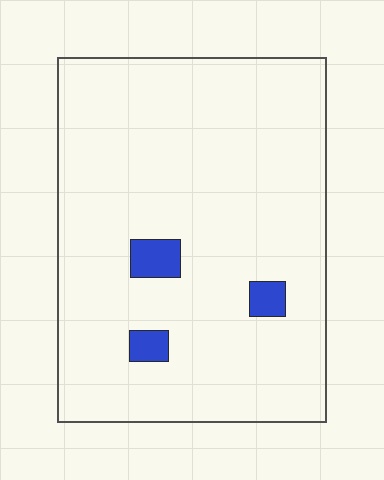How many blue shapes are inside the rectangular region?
3.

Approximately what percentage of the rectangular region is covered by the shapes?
Approximately 5%.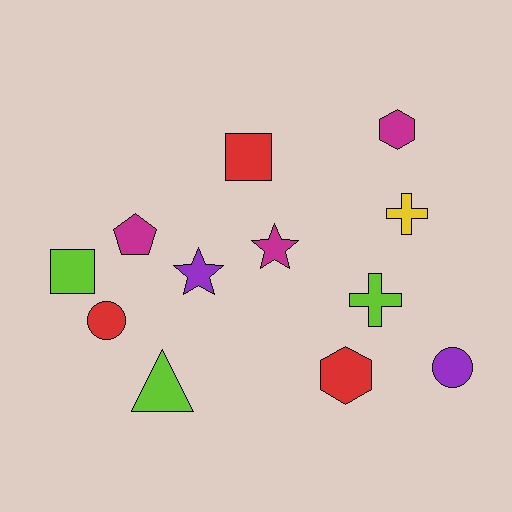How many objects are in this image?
There are 12 objects.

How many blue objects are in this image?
There are no blue objects.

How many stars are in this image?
There are 2 stars.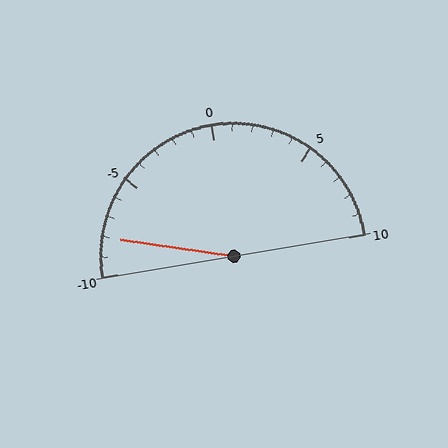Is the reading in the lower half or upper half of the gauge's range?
The reading is in the lower half of the range (-10 to 10).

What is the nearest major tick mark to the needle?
The nearest major tick mark is -10.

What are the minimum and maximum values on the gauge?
The gauge ranges from -10 to 10.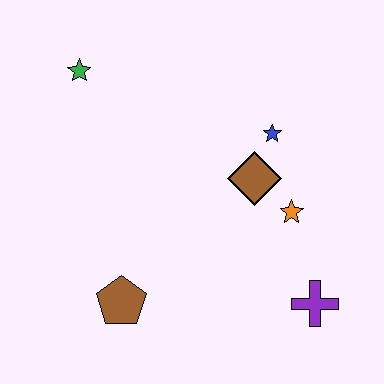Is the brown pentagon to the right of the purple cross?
No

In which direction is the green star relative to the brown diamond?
The green star is to the left of the brown diamond.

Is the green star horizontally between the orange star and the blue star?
No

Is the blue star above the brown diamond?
Yes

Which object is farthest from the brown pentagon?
The green star is farthest from the brown pentagon.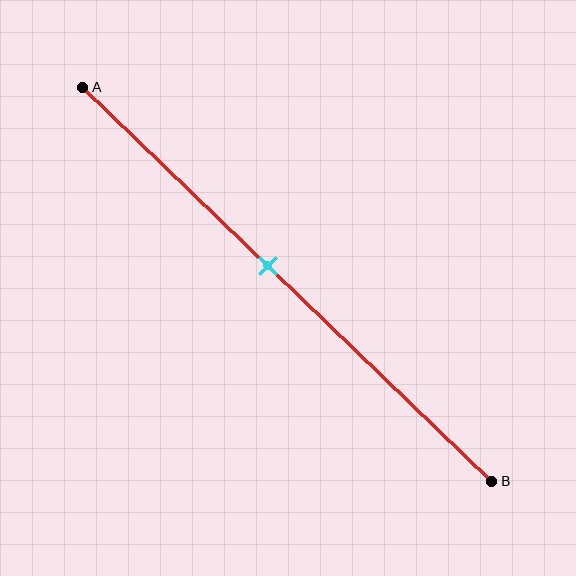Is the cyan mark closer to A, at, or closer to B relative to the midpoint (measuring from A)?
The cyan mark is closer to point A than the midpoint of segment AB.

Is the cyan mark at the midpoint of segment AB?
No, the mark is at about 45% from A, not at the 50% midpoint.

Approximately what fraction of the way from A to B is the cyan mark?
The cyan mark is approximately 45% of the way from A to B.